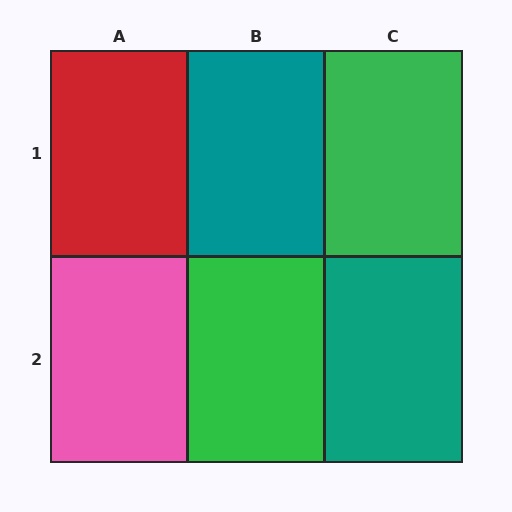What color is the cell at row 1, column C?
Green.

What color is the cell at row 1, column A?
Red.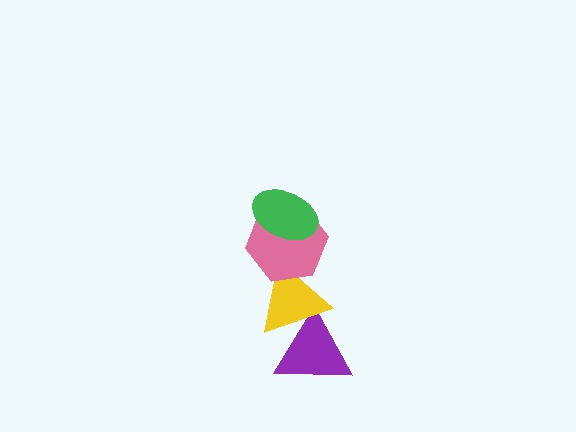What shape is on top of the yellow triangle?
The pink hexagon is on top of the yellow triangle.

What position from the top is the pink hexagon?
The pink hexagon is 2nd from the top.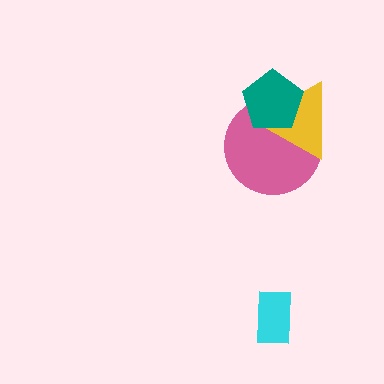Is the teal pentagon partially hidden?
No, no other shape covers it.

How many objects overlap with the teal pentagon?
2 objects overlap with the teal pentagon.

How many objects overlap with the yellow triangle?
2 objects overlap with the yellow triangle.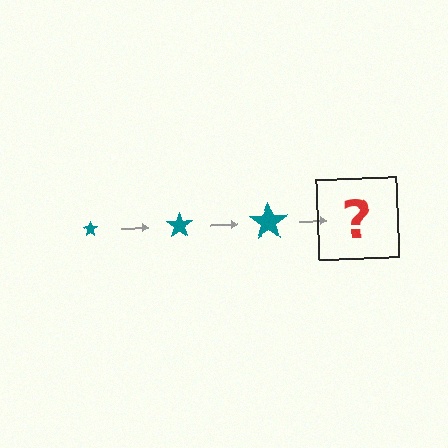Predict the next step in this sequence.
The next step is a teal star, larger than the previous one.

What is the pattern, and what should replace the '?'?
The pattern is that the star gets progressively larger each step. The '?' should be a teal star, larger than the previous one.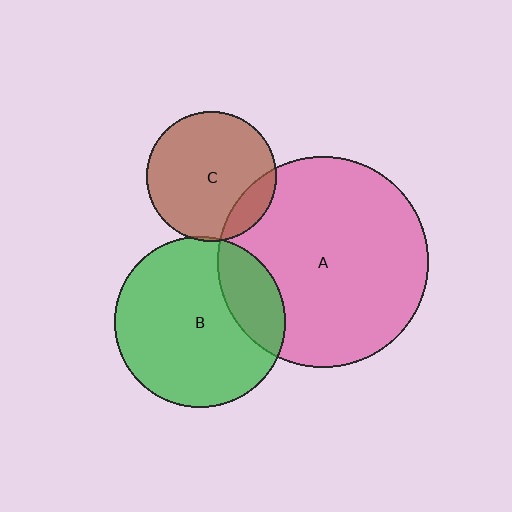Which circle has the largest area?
Circle A (pink).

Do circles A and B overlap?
Yes.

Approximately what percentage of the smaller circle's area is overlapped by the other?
Approximately 20%.